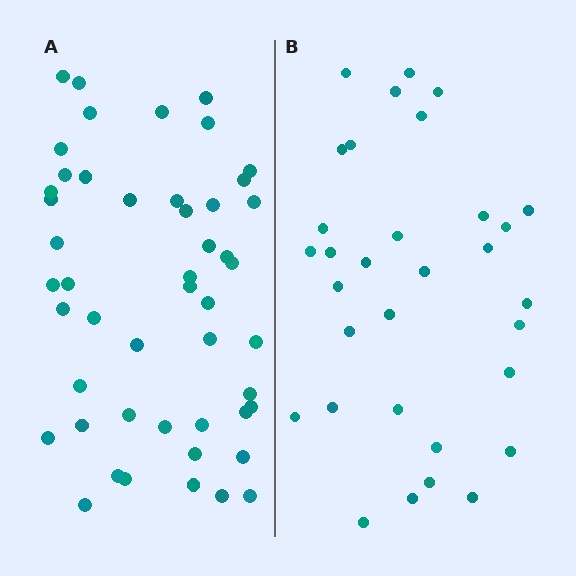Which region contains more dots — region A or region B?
Region A (the left region) has more dots.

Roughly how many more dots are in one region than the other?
Region A has approximately 15 more dots than region B.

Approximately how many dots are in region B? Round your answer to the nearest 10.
About 30 dots. (The exact count is 32, which rounds to 30.)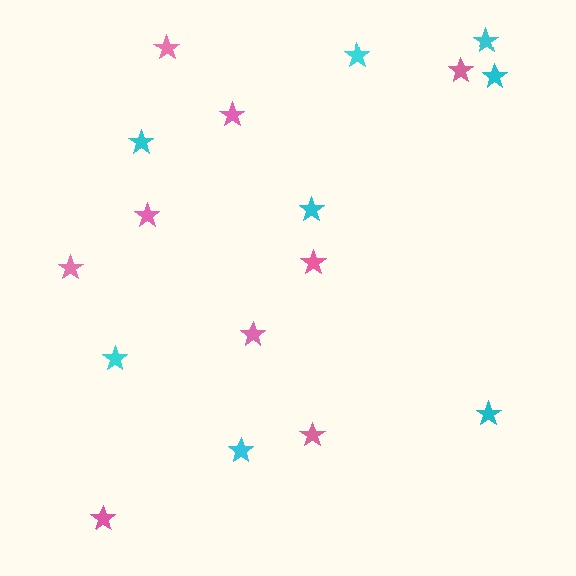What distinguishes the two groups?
There are 2 groups: one group of cyan stars (8) and one group of pink stars (9).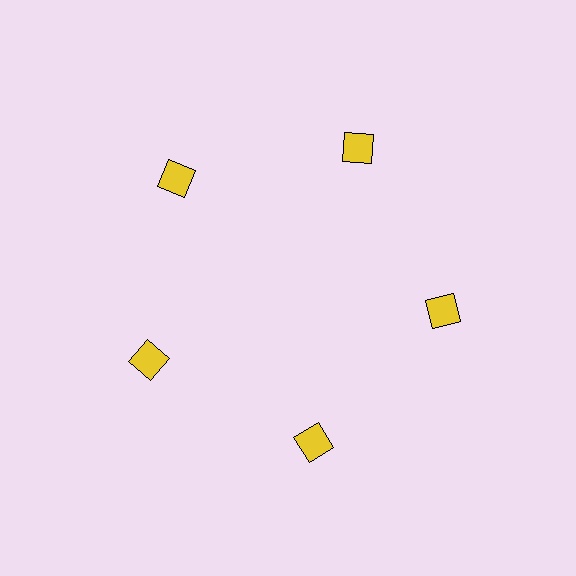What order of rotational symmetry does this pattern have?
This pattern has 5-fold rotational symmetry.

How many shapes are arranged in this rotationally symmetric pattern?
There are 5 shapes, arranged in 5 groups of 1.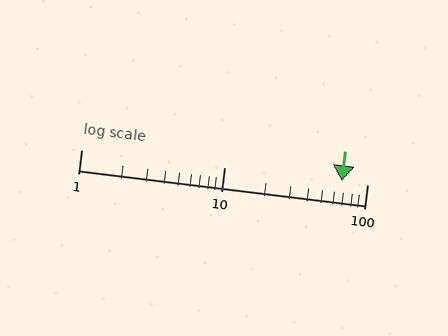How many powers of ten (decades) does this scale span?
The scale spans 2 decades, from 1 to 100.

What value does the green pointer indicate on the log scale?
The pointer indicates approximately 67.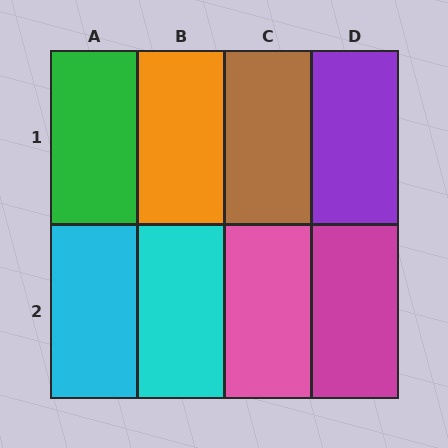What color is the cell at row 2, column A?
Cyan.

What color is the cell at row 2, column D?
Magenta.